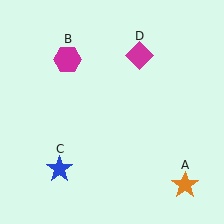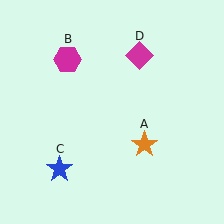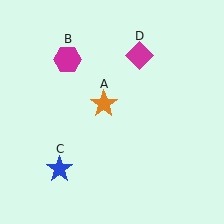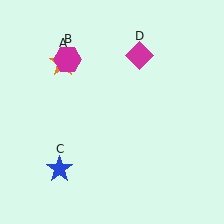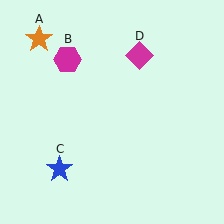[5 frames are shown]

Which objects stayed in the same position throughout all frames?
Magenta hexagon (object B) and blue star (object C) and magenta diamond (object D) remained stationary.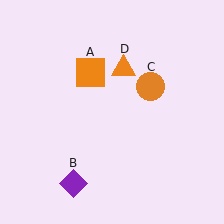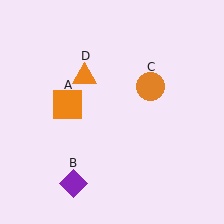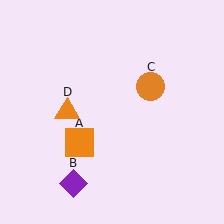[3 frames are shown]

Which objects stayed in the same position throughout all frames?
Purple diamond (object B) and orange circle (object C) remained stationary.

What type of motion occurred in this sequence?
The orange square (object A), orange triangle (object D) rotated counterclockwise around the center of the scene.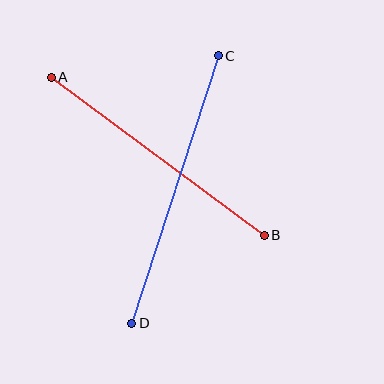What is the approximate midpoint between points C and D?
The midpoint is at approximately (175, 189) pixels.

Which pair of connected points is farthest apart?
Points C and D are farthest apart.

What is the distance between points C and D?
The distance is approximately 282 pixels.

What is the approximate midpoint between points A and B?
The midpoint is at approximately (158, 156) pixels.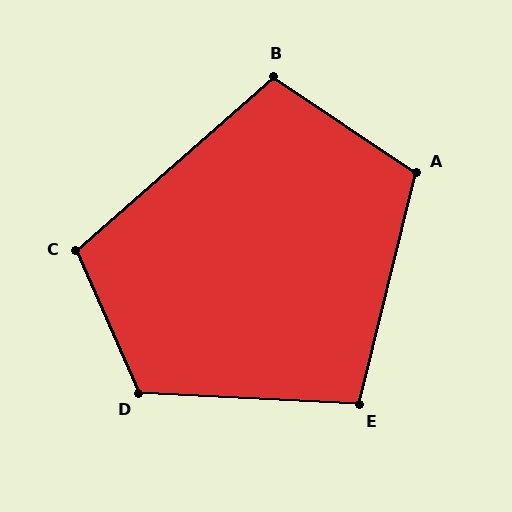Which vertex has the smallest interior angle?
E, at approximately 101 degrees.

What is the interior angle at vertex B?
Approximately 105 degrees (obtuse).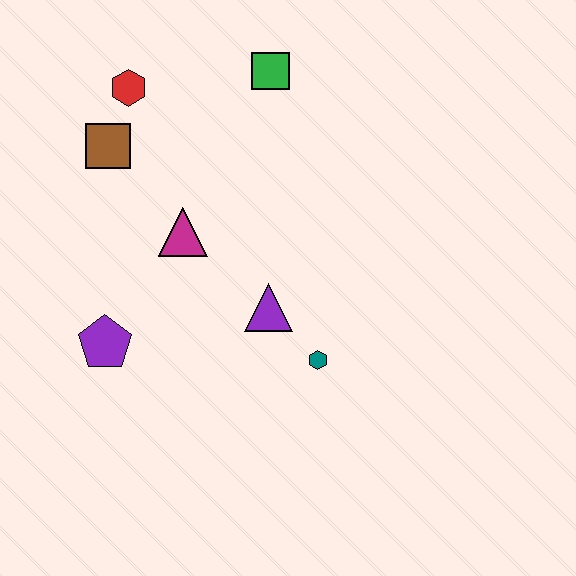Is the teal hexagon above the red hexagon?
No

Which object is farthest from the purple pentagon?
The green square is farthest from the purple pentagon.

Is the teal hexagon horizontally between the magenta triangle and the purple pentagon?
No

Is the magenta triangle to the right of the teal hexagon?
No